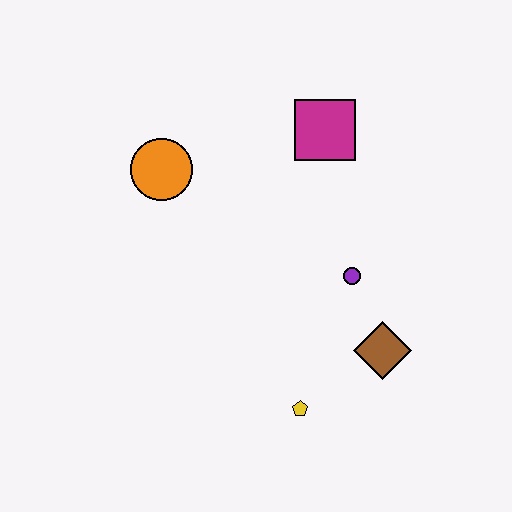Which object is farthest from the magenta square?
The yellow pentagon is farthest from the magenta square.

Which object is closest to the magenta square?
The purple circle is closest to the magenta square.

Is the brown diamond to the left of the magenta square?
No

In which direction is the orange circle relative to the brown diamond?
The orange circle is to the left of the brown diamond.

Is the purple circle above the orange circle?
No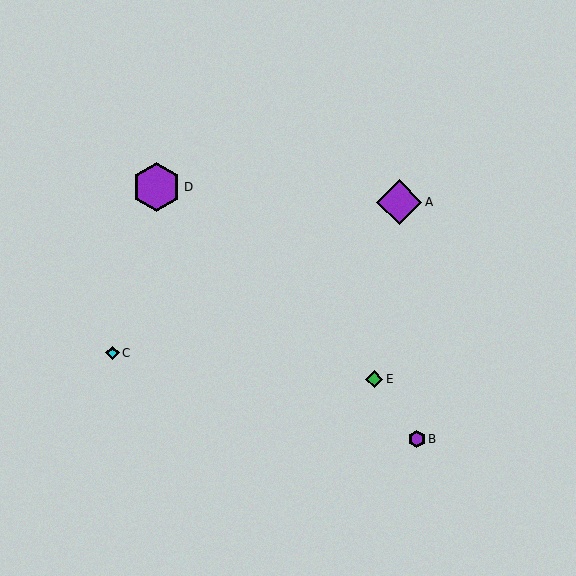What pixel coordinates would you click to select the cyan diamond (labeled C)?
Click at (112, 353) to select the cyan diamond C.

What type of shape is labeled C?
Shape C is a cyan diamond.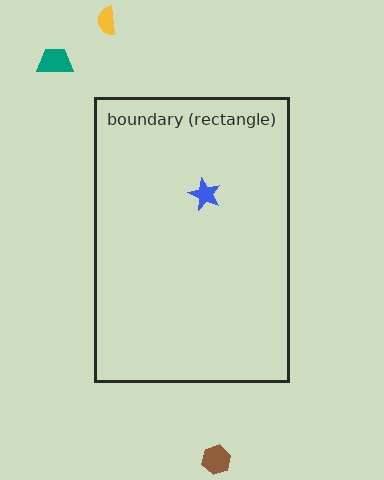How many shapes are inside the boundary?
1 inside, 3 outside.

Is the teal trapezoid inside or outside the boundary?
Outside.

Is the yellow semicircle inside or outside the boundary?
Outside.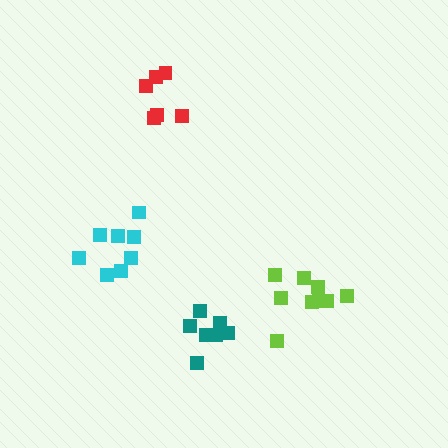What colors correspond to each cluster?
The clusters are colored: lime, teal, red, cyan.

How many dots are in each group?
Group 1: 9 dots, Group 2: 7 dots, Group 3: 6 dots, Group 4: 8 dots (30 total).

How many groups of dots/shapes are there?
There are 4 groups.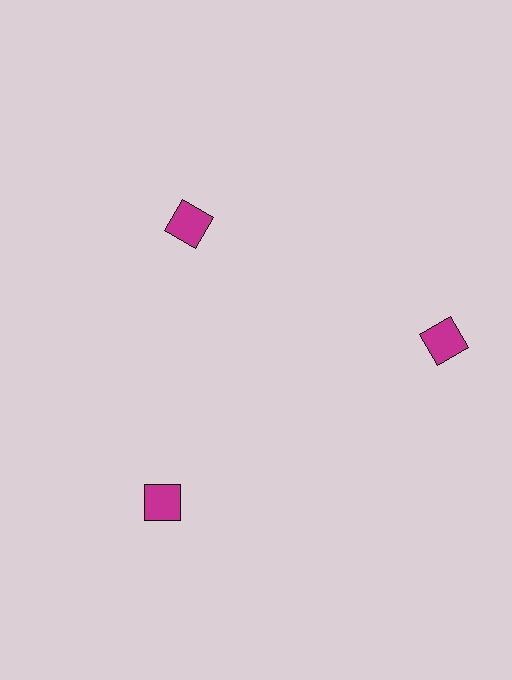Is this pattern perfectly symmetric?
No. The 3 magenta squares are arranged in a ring, but one element near the 11 o'clock position is pulled inward toward the center, breaking the 3-fold rotational symmetry.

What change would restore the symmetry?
The symmetry would be restored by moving it outward, back onto the ring so that all 3 squares sit at equal angles and equal distance from the center.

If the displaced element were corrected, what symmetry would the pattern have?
It would have 3-fold rotational symmetry — the pattern would map onto itself every 120 degrees.